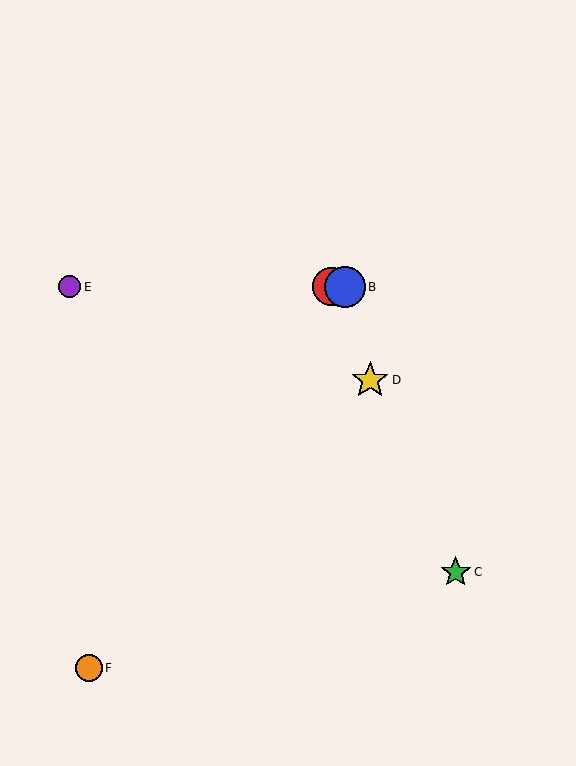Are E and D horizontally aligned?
No, E is at y≈287 and D is at y≈380.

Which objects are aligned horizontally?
Objects A, B, E are aligned horizontally.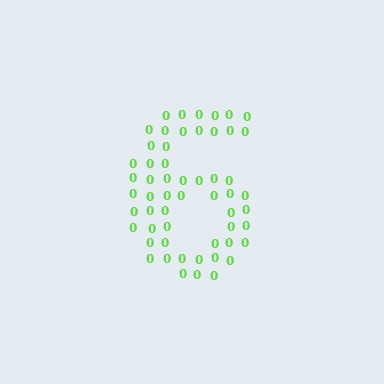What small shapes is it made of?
It is made of small digit 0's.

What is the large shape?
The large shape is the digit 6.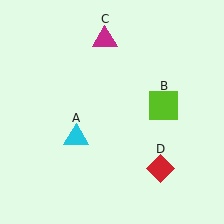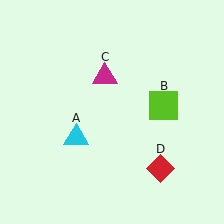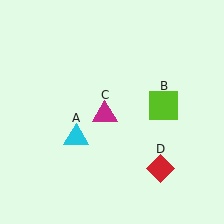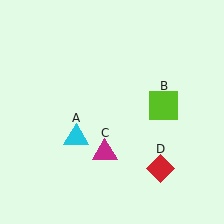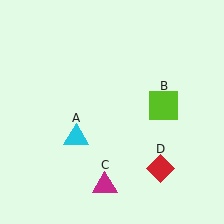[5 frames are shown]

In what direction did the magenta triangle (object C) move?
The magenta triangle (object C) moved down.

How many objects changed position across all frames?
1 object changed position: magenta triangle (object C).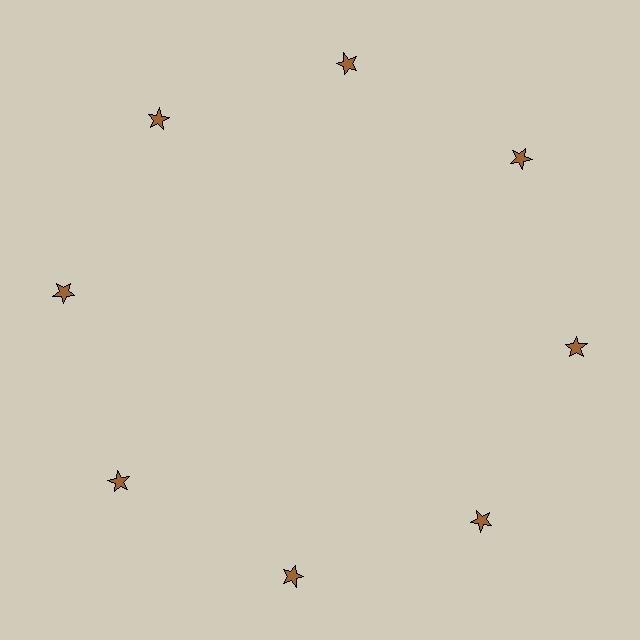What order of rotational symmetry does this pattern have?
This pattern has 8-fold rotational symmetry.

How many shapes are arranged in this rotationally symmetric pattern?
There are 8 shapes, arranged in 8 groups of 1.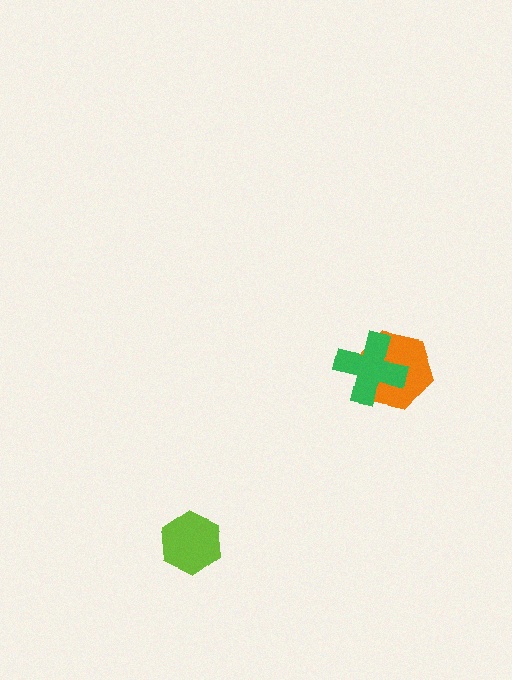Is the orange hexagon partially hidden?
Yes, it is partially covered by another shape.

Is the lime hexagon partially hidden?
No, no other shape covers it.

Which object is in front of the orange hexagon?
The green cross is in front of the orange hexagon.